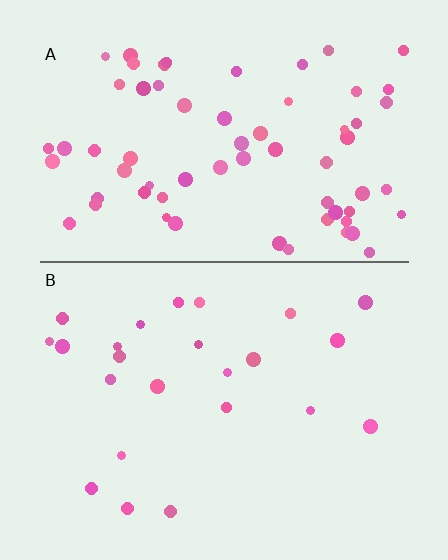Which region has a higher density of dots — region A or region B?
A (the top).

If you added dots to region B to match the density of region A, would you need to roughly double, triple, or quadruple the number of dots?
Approximately triple.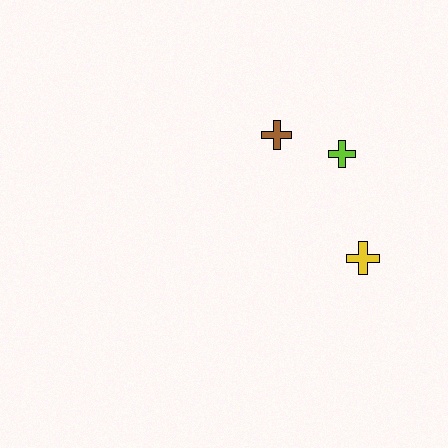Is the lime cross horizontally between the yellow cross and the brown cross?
Yes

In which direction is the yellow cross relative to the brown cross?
The yellow cross is below the brown cross.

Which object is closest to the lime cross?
The brown cross is closest to the lime cross.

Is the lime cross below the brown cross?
Yes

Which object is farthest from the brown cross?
The yellow cross is farthest from the brown cross.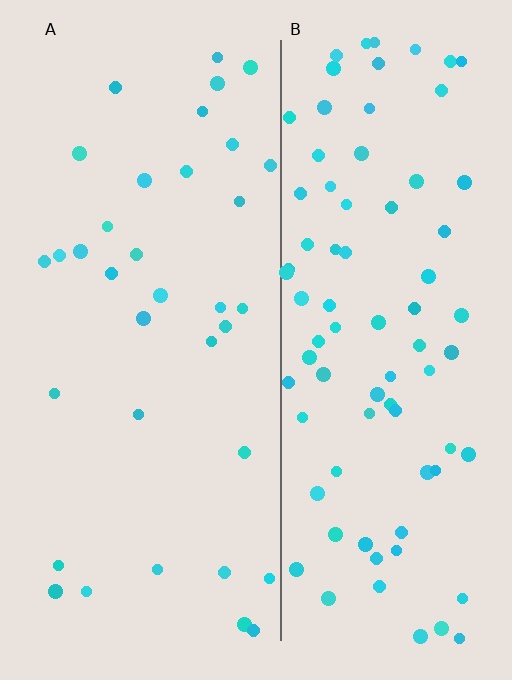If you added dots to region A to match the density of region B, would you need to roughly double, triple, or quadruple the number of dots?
Approximately double.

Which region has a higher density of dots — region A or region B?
B (the right).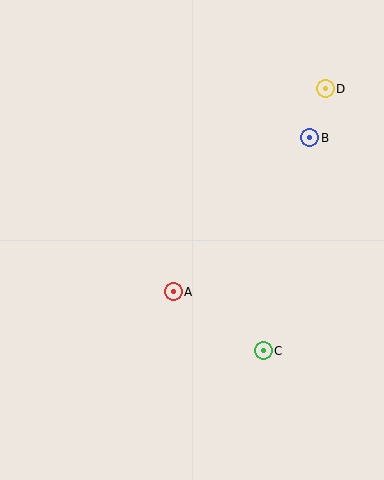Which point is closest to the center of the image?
Point A at (173, 292) is closest to the center.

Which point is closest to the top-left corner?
Point D is closest to the top-left corner.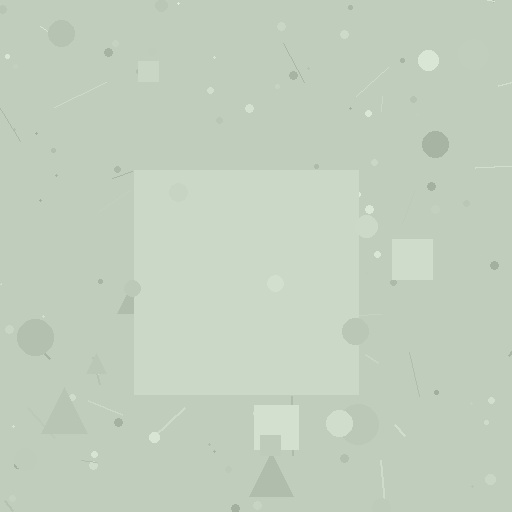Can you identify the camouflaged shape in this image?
The camouflaged shape is a square.